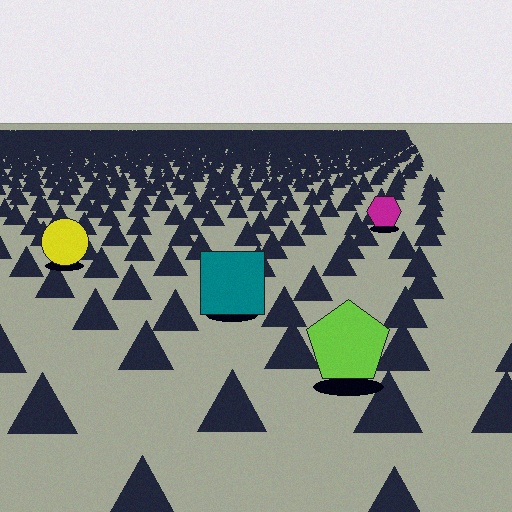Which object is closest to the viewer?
The lime pentagon is closest. The texture marks near it are larger and more spread out.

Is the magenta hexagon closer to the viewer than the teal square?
No. The teal square is closer — you can tell from the texture gradient: the ground texture is coarser near it.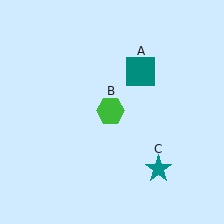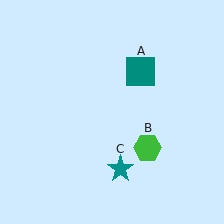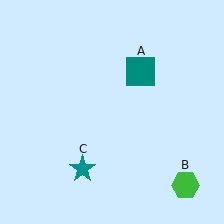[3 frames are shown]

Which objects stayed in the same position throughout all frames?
Teal square (object A) remained stationary.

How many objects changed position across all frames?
2 objects changed position: green hexagon (object B), teal star (object C).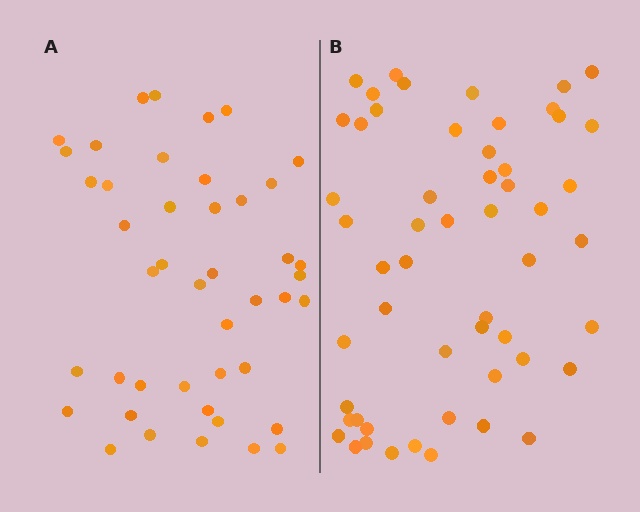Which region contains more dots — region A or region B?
Region B (the right region) has more dots.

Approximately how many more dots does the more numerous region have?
Region B has roughly 10 or so more dots than region A.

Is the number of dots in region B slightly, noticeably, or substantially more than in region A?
Region B has only slightly more — the two regions are fairly close. The ratio is roughly 1.2 to 1.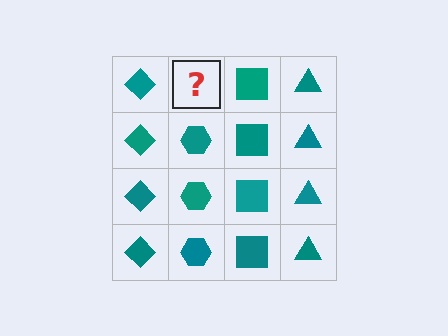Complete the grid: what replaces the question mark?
The question mark should be replaced with a teal hexagon.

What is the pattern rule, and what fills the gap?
The rule is that each column has a consistent shape. The gap should be filled with a teal hexagon.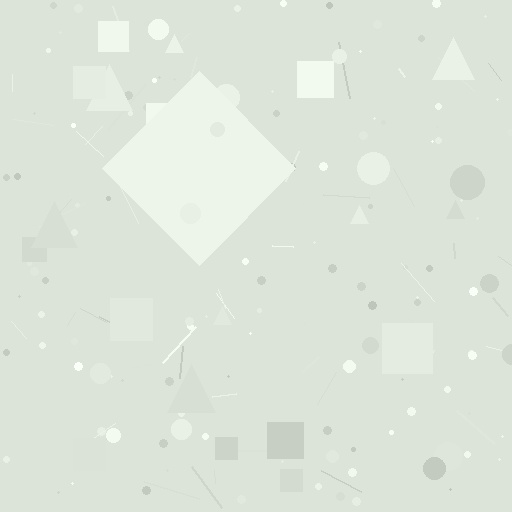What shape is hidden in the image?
A diamond is hidden in the image.